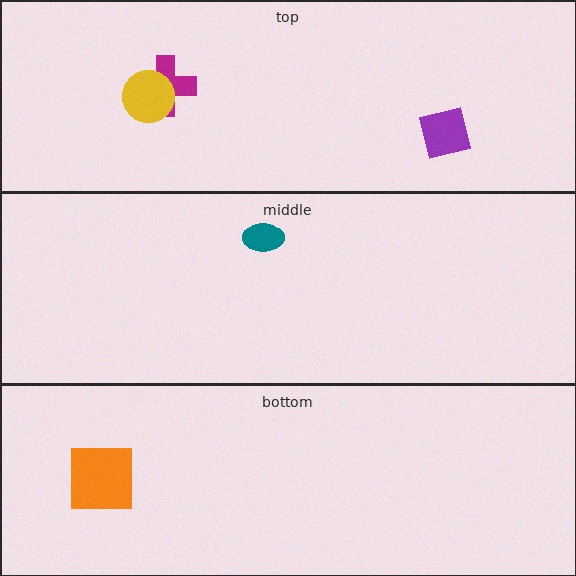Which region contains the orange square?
The bottom region.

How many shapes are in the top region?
3.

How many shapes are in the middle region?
1.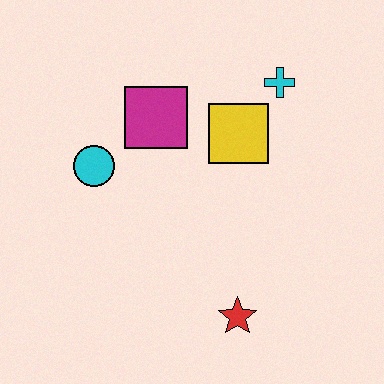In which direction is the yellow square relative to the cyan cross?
The yellow square is below the cyan cross.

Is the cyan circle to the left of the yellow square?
Yes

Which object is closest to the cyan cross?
The yellow square is closest to the cyan cross.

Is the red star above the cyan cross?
No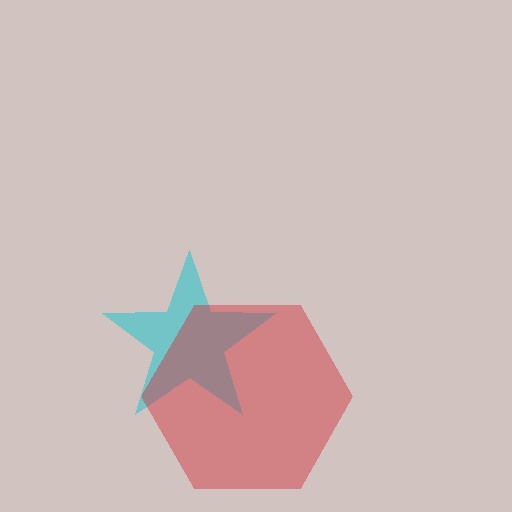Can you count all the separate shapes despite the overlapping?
Yes, there are 2 separate shapes.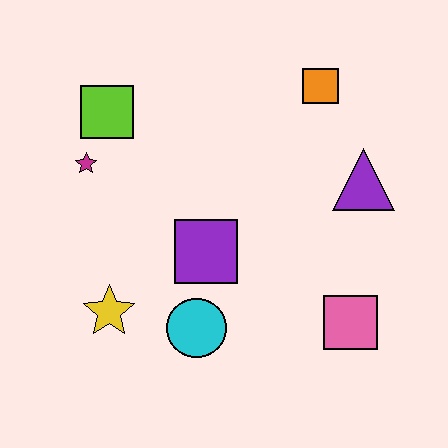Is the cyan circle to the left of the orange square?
Yes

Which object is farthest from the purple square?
The orange square is farthest from the purple square.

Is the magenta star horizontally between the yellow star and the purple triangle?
No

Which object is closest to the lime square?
The magenta star is closest to the lime square.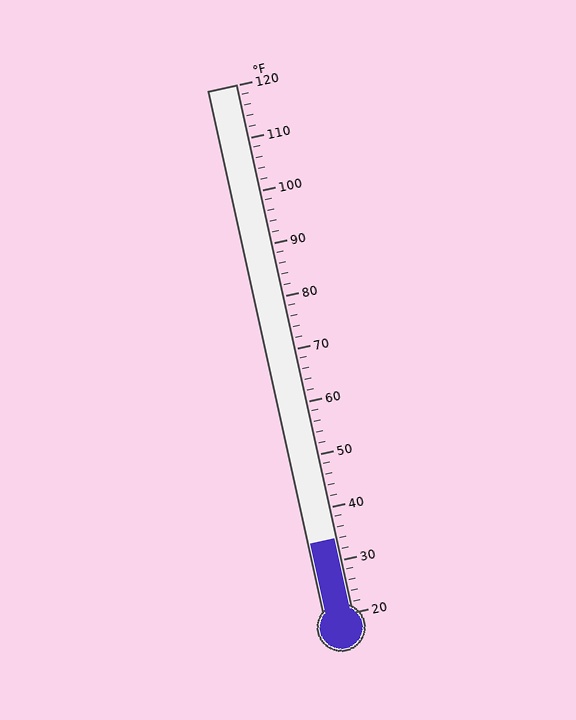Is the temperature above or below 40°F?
The temperature is below 40°F.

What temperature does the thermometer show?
The thermometer shows approximately 34°F.